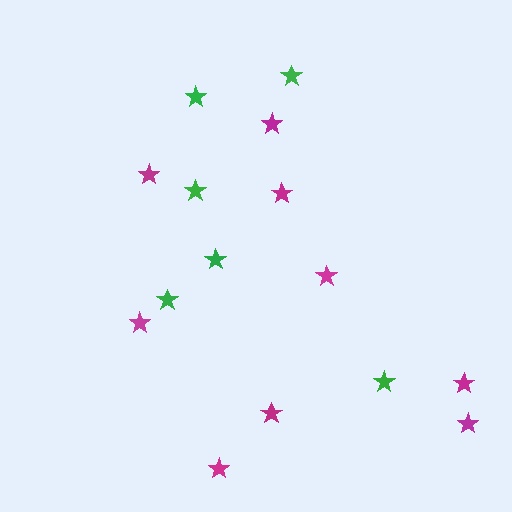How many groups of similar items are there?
There are 2 groups: one group of magenta stars (9) and one group of green stars (6).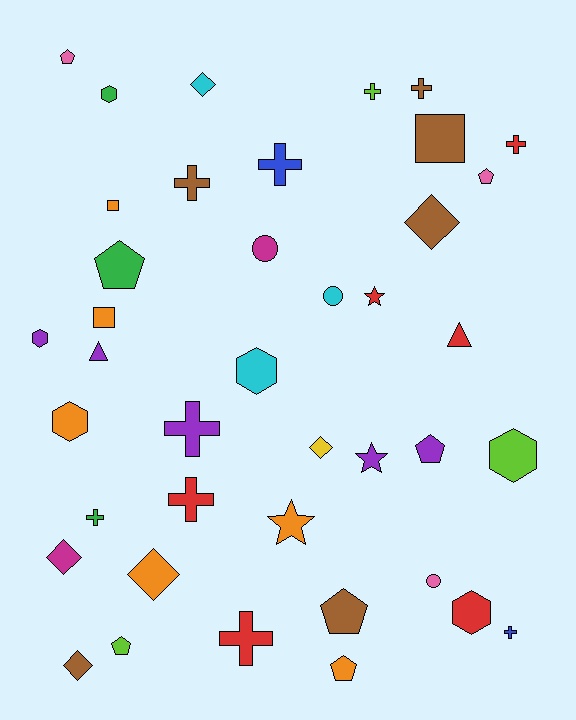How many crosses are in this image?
There are 10 crosses.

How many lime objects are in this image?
There are 3 lime objects.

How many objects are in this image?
There are 40 objects.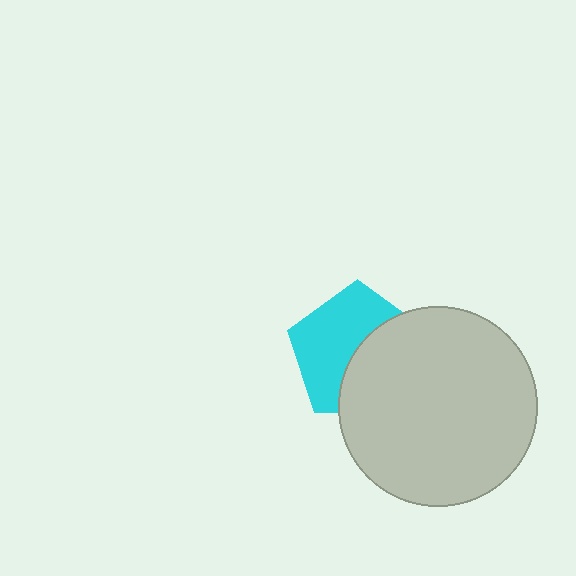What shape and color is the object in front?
The object in front is a light gray circle.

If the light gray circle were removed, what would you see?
You would see the complete cyan pentagon.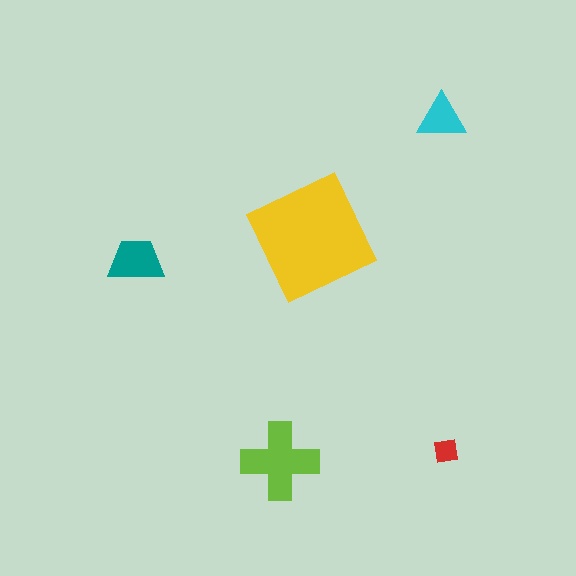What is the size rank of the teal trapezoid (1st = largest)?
3rd.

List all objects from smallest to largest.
The red square, the cyan triangle, the teal trapezoid, the lime cross, the yellow square.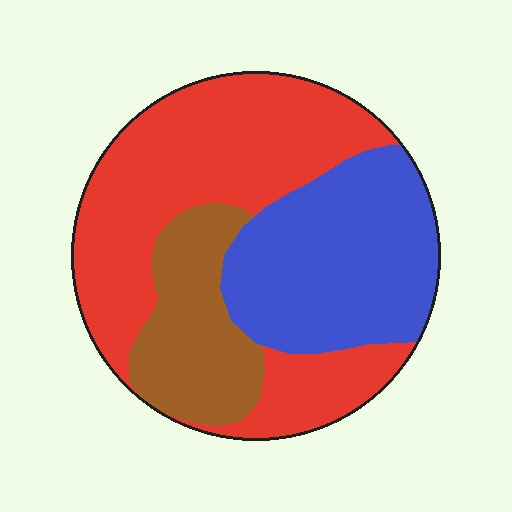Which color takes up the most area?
Red, at roughly 50%.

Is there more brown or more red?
Red.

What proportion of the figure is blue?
Blue covers around 30% of the figure.